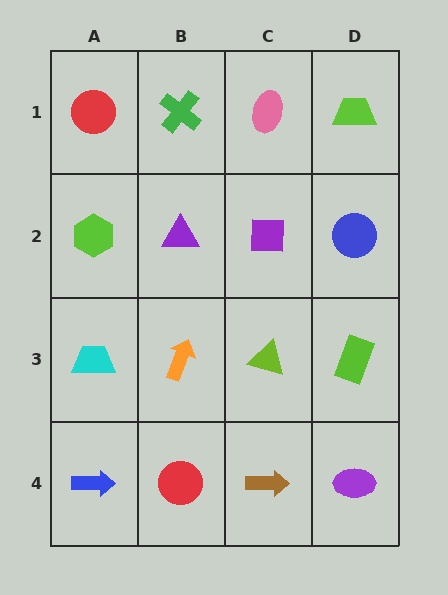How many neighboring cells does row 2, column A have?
3.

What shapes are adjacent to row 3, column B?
A purple triangle (row 2, column B), a red circle (row 4, column B), a cyan trapezoid (row 3, column A), a lime triangle (row 3, column C).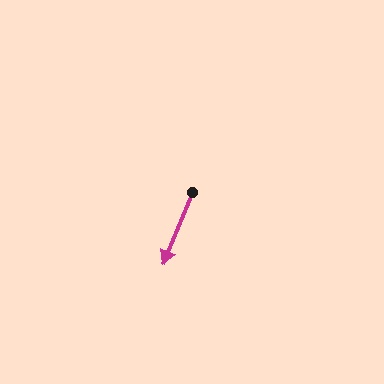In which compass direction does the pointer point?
South.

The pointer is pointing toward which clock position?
Roughly 7 o'clock.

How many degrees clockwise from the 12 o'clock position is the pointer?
Approximately 202 degrees.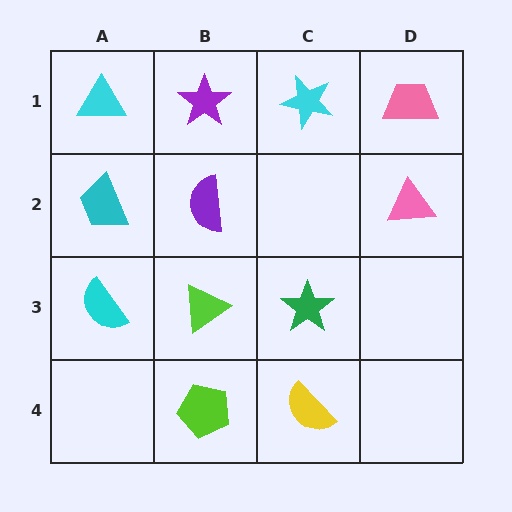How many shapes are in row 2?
3 shapes.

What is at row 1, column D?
A pink trapezoid.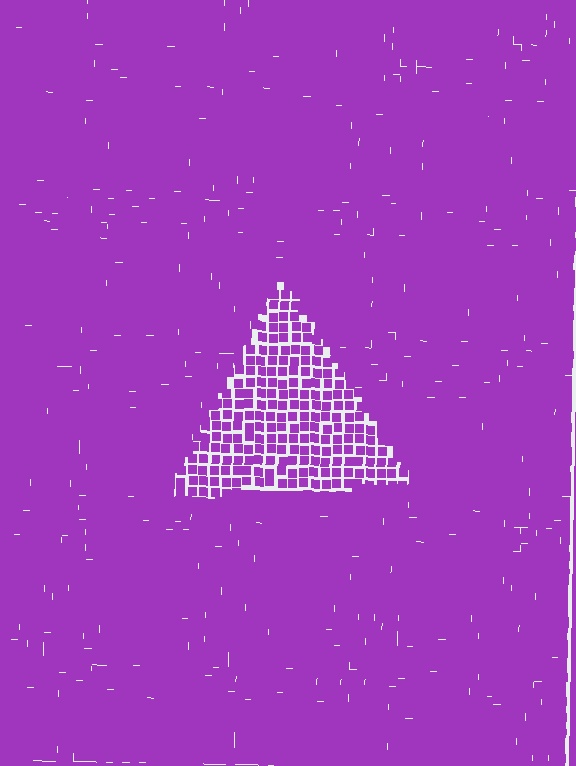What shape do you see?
I see a triangle.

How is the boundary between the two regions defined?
The boundary is defined by a change in element density (approximately 1.9x ratio). All elements are the same color, size, and shape.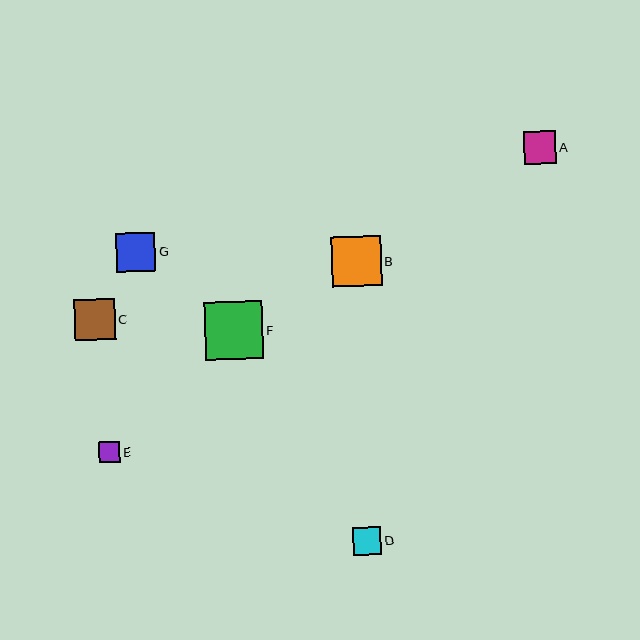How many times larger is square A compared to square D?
Square A is approximately 1.1 times the size of square D.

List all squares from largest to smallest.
From largest to smallest: F, B, C, G, A, D, E.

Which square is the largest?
Square F is the largest with a size of approximately 58 pixels.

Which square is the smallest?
Square E is the smallest with a size of approximately 21 pixels.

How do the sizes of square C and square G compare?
Square C and square G are approximately the same size.